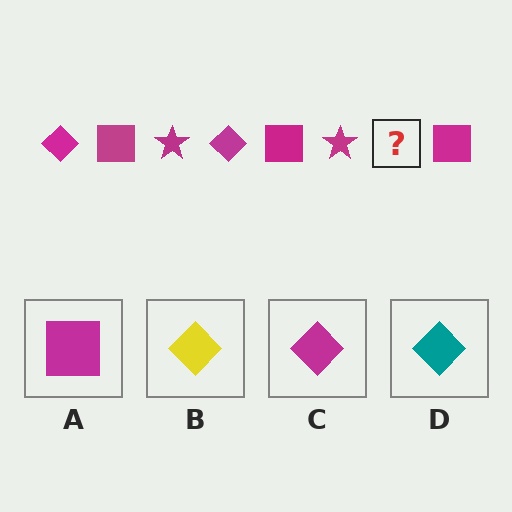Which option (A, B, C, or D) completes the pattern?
C.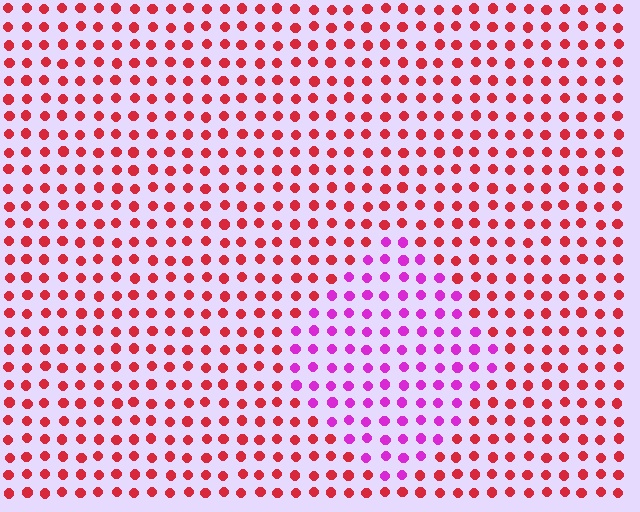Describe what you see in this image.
The image is filled with small red elements in a uniform arrangement. A diamond-shaped region is visible where the elements are tinted to a slightly different hue, forming a subtle color boundary.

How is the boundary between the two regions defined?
The boundary is defined purely by a slight shift in hue (about 52 degrees). Spacing, size, and orientation are identical on both sides.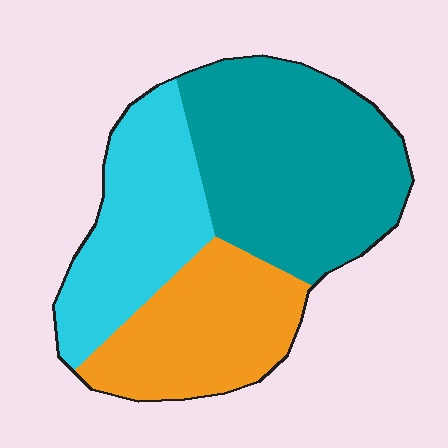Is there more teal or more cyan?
Teal.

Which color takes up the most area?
Teal, at roughly 45%.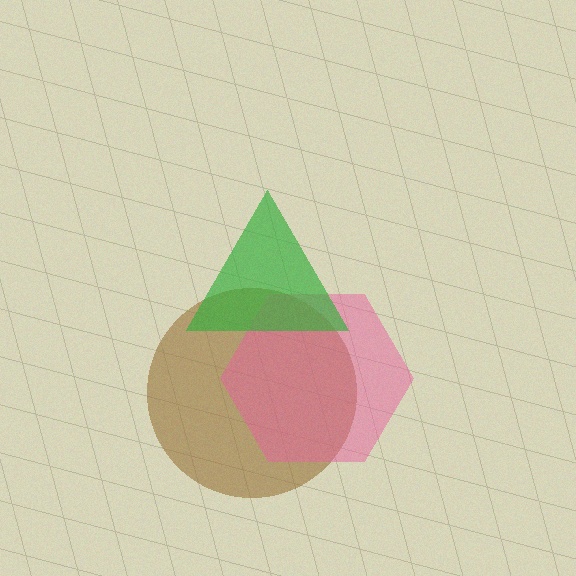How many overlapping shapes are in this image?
There are 3 overlapping shapes in the image.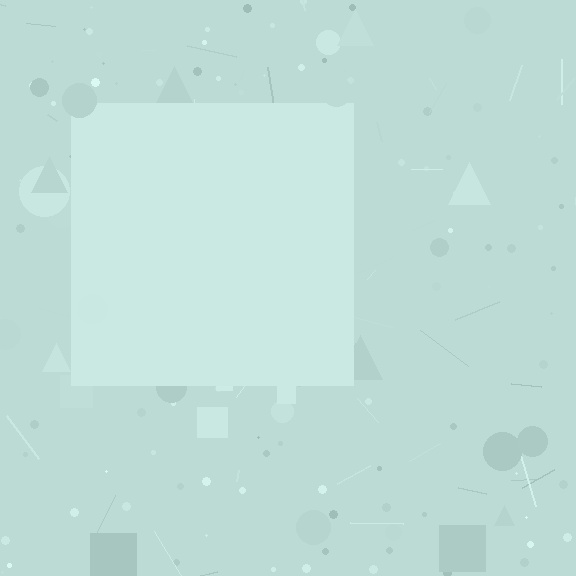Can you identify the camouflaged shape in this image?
The camouflaged shape is a square.